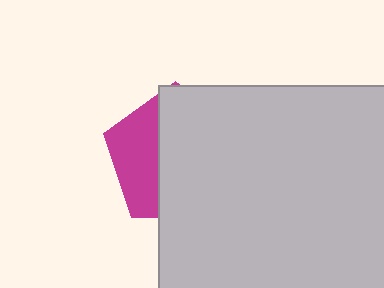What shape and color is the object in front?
The object in front is a light gray rectangle.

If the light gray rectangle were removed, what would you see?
You would see the complete magenta pentagon.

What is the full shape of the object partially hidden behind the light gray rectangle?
The partially hidden object is a magenta pentagon.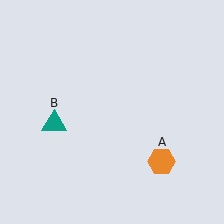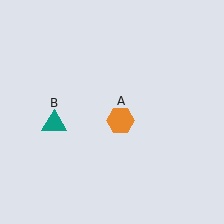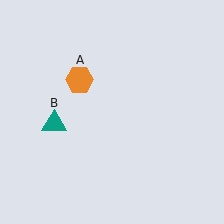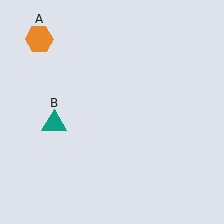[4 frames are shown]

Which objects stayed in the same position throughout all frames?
Teal triangle (object B) remained stationary.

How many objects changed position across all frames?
1 object changed position: orange hexagon (object A).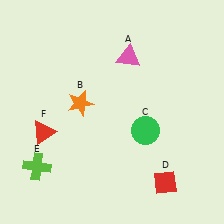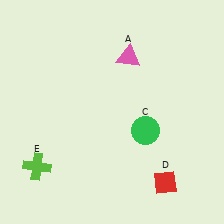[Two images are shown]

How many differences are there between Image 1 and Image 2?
There are 2 differences between the two images.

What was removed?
The red triangle (F), the orange star (B) were removed in Image 2.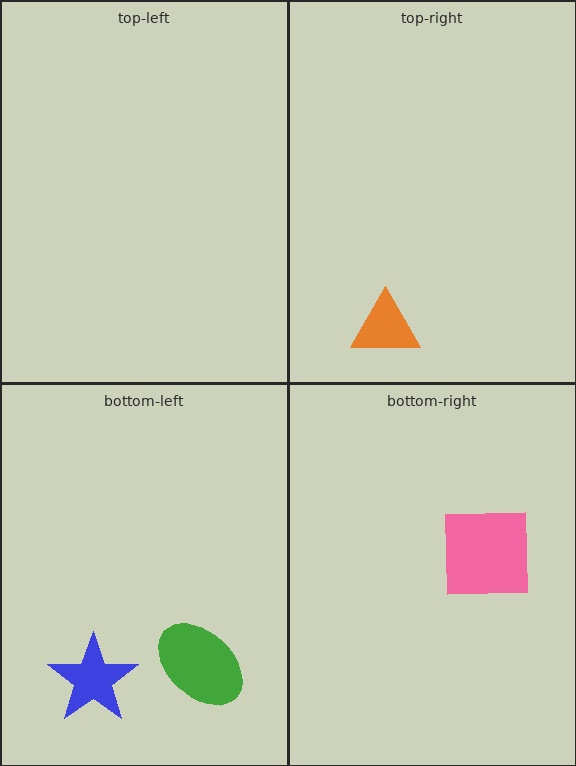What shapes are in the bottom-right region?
The pink square.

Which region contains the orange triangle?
The top-right region.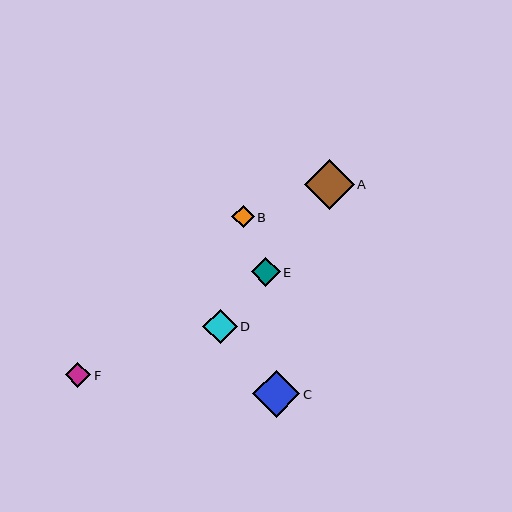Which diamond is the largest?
Diamond A is the largest with a size of approximately 50 pixels.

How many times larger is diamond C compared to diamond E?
Diamond C is approximately 1.7 times the size of diamond E.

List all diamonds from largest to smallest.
From largest to smallest: A, C, D, E, F, B.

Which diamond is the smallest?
Diamond B is the smallest with a size of approximately 22 pixels.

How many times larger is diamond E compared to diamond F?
Diamond E is approximately 1.1 times the size of diamond F.